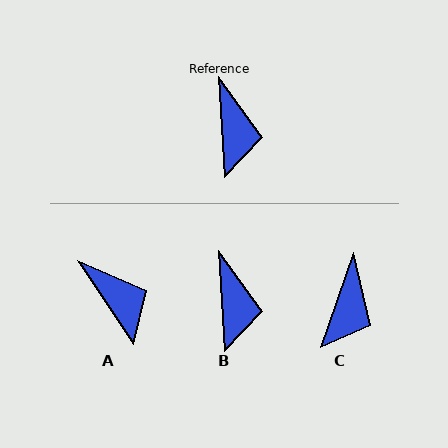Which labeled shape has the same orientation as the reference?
B.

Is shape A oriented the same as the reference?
No, it is off by about 30 degrees.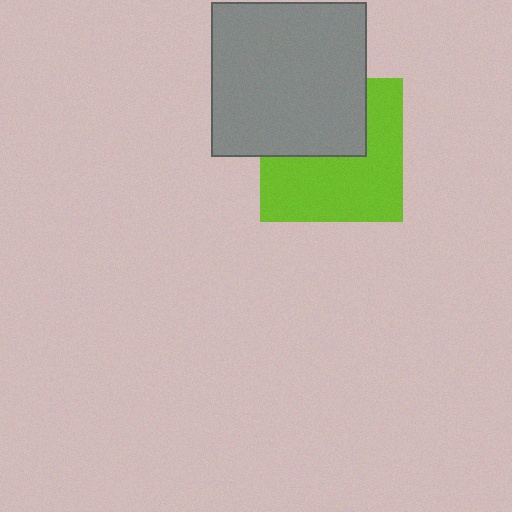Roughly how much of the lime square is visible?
About half of it is visible (roughly 58%).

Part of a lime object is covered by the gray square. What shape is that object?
It is a square.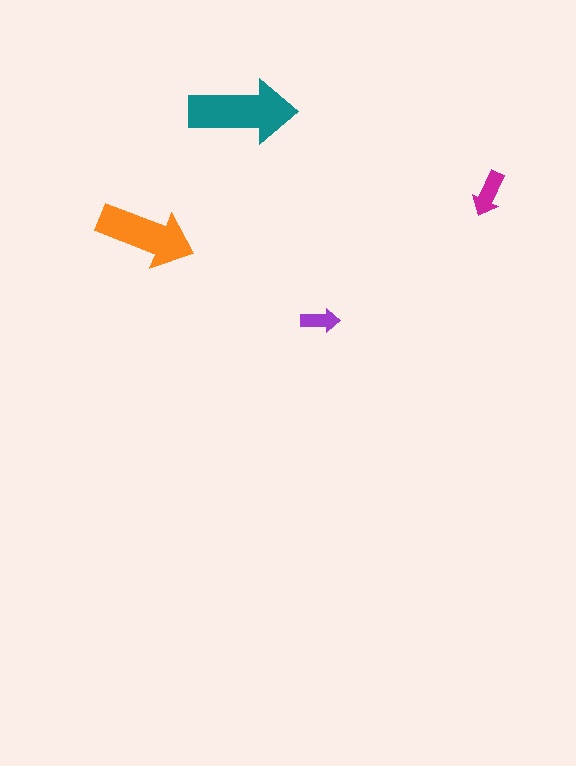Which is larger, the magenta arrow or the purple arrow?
The magenta one.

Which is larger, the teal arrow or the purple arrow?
The teal one.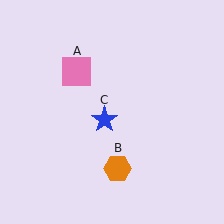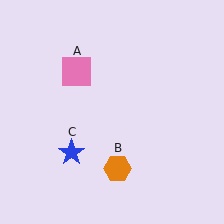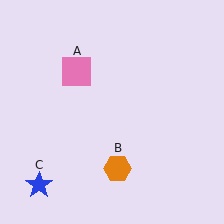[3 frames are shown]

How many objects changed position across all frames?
1 object changed position: blue star (object C).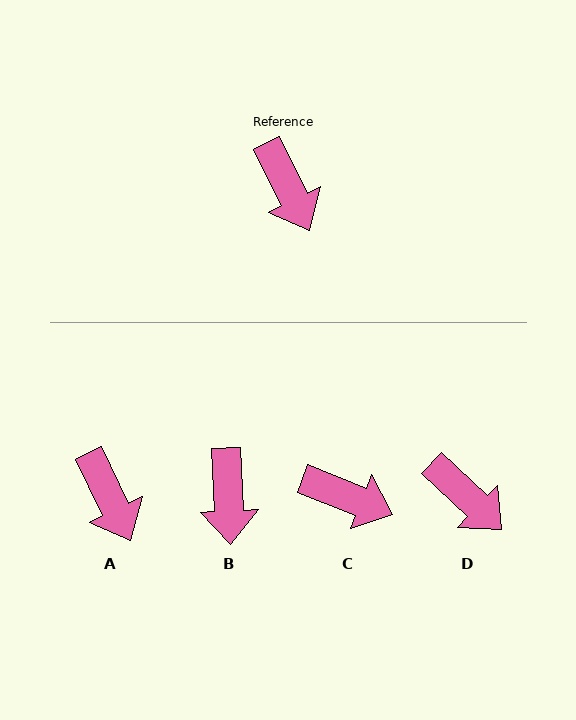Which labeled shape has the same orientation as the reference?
A.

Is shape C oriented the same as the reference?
No, it is off by about 43 degrees.